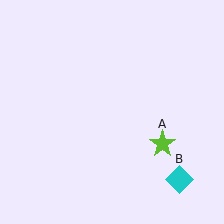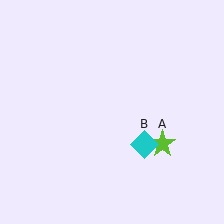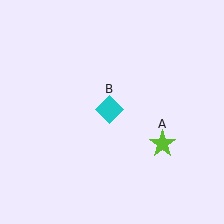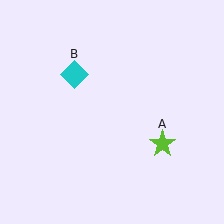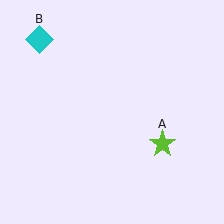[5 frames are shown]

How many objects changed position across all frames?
1 object changed position: cyan diamond (object B).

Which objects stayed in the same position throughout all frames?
Lime star (object A) remained stationary.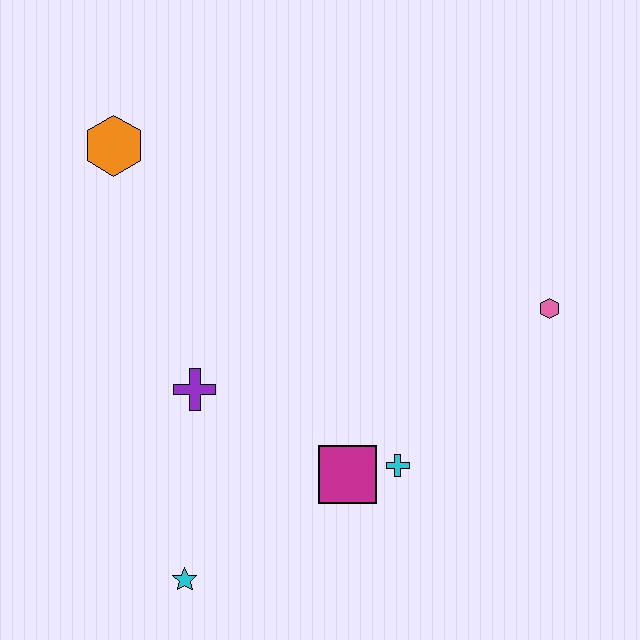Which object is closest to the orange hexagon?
The purple cross is closest to the orange hexagon.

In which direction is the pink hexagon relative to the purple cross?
The pink hexagon is to the right of the purple cross.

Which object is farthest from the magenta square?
The orange hexagon is farthest from the magenta square.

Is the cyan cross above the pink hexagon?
No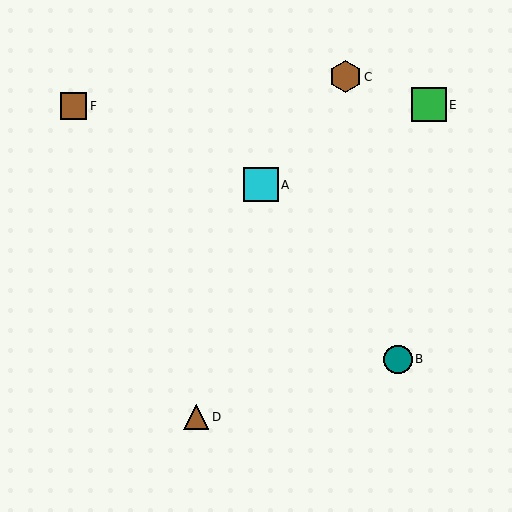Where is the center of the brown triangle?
The center of the brown triangle is at (196, 417).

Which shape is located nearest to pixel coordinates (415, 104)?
The green square (labeled E) at (429, 105) is nearest to that location.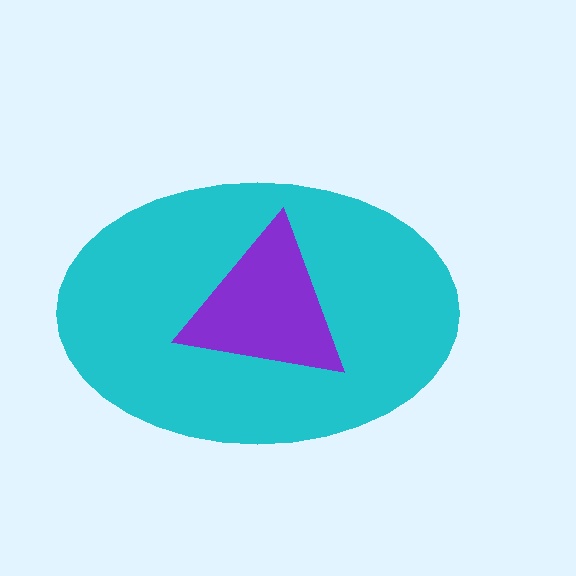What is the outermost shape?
The cyan ellipse.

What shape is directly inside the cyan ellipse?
The purple triangle.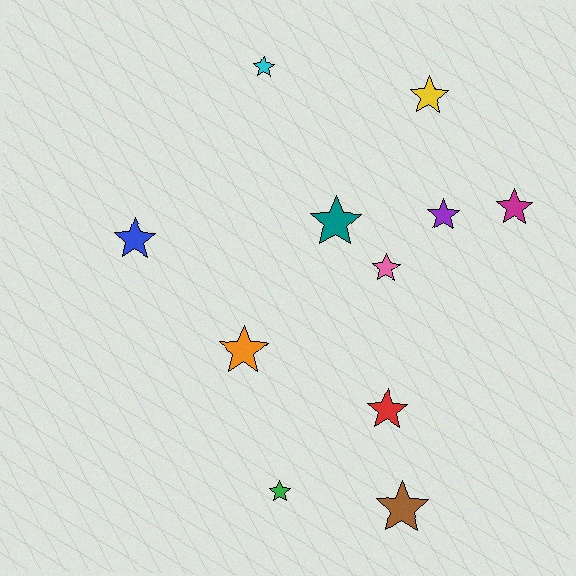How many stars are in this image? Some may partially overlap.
There are 11 stars.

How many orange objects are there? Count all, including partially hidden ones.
There is 1 orange object.